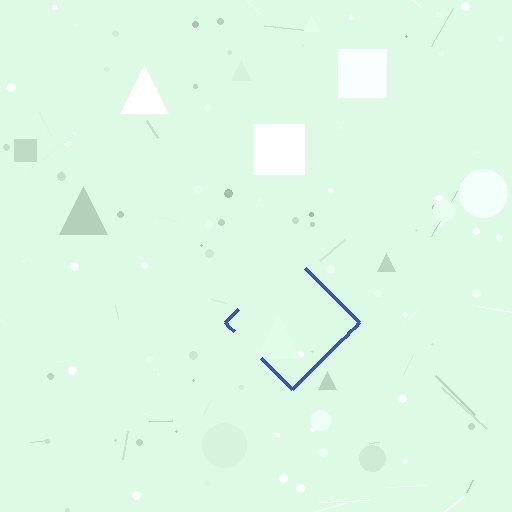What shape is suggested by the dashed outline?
The dashed outline suggests a diamond.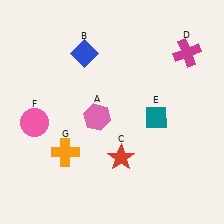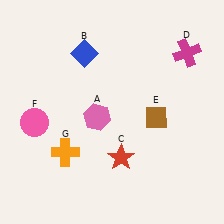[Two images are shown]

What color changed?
The diamond (E) changed from teal in Image 1 to brown in Image 2.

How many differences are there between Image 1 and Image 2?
There is 1 difference between the two images.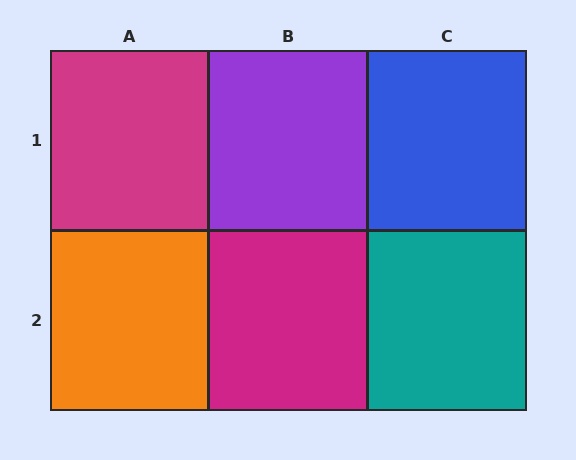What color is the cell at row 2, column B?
Magenta.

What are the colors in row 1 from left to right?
Magenta, purple, blue.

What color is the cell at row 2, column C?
Teal.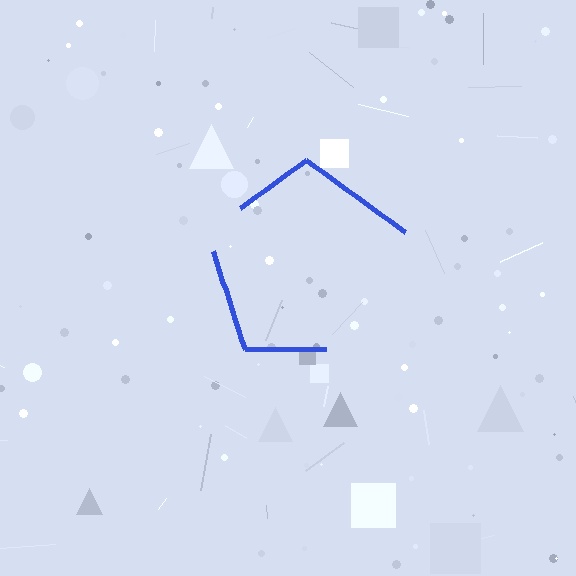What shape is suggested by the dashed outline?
The dashed outline suggests a pentagon.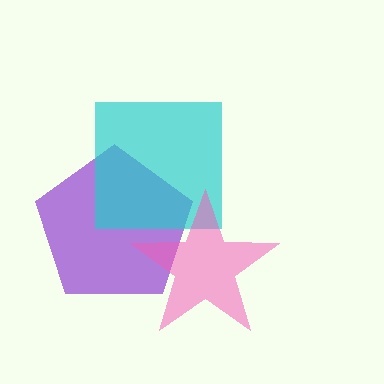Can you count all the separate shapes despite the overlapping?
Yes, there are 3 separate shapes.